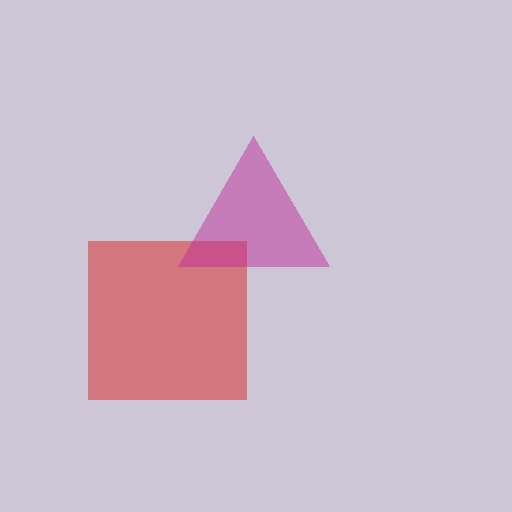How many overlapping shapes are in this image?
There are 2 overlapping shapes in the image.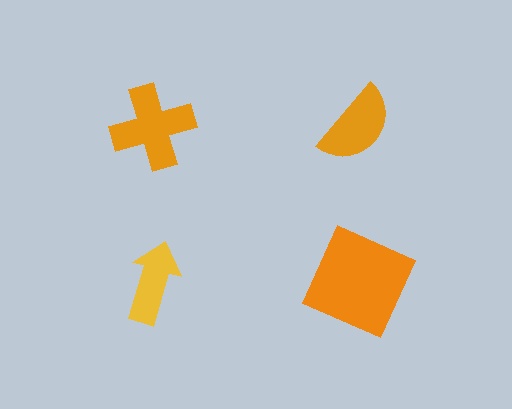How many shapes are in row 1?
2 shapes.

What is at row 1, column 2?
An orange semicircle.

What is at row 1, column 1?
An orange cross.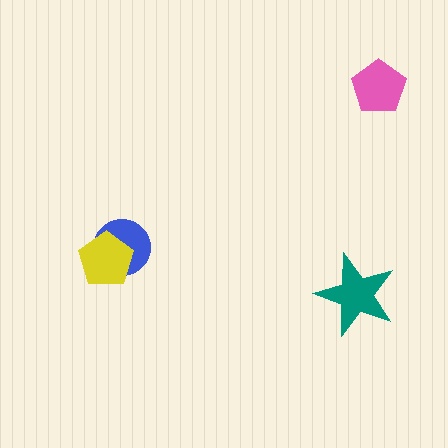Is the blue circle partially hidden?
Yes, it is partially covered by another shape.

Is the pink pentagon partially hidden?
No, no other shape covers it.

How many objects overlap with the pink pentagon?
0 objects overlap with the pink pentagon.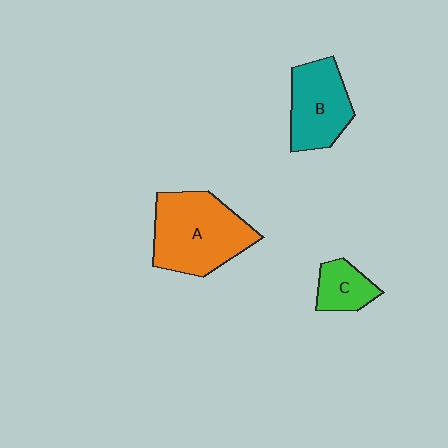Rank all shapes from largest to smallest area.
From largest to smallest: A (orange), B (teal), C (green).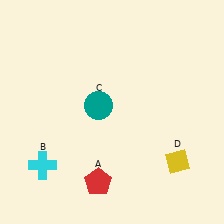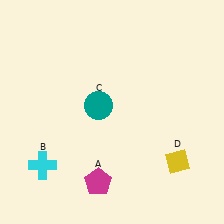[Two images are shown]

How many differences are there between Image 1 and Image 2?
There is 1 difference between the two images.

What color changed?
The pentagon (A) changed from red in Image 1 to magenta in Image 2.